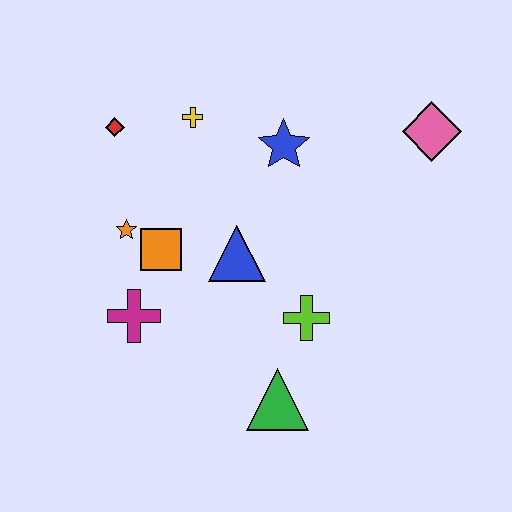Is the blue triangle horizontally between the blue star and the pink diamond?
No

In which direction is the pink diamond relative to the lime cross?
The pink diamond is above the lime cross.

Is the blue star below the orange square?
No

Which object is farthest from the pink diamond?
The magenta cross is farthest from the pink diamond.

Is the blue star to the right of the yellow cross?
Yes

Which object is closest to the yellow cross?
The red diamond is closest to the yellow cross.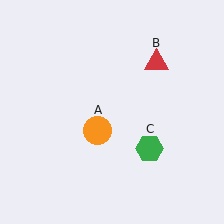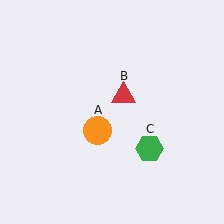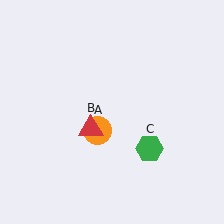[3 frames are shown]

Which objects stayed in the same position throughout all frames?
Orange circle (object A) and green hexagon (object C) remained stationary.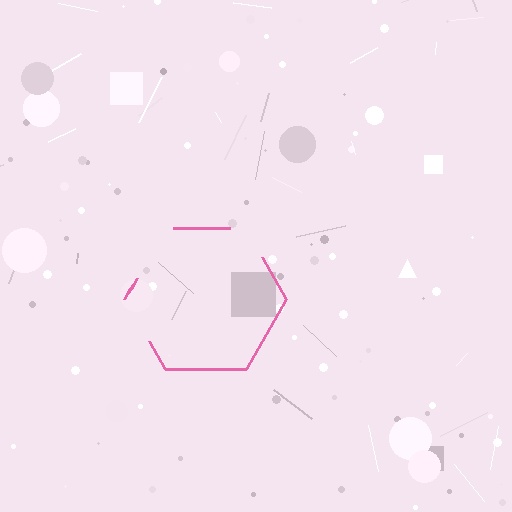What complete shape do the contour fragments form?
The contour fragments form a hexagon.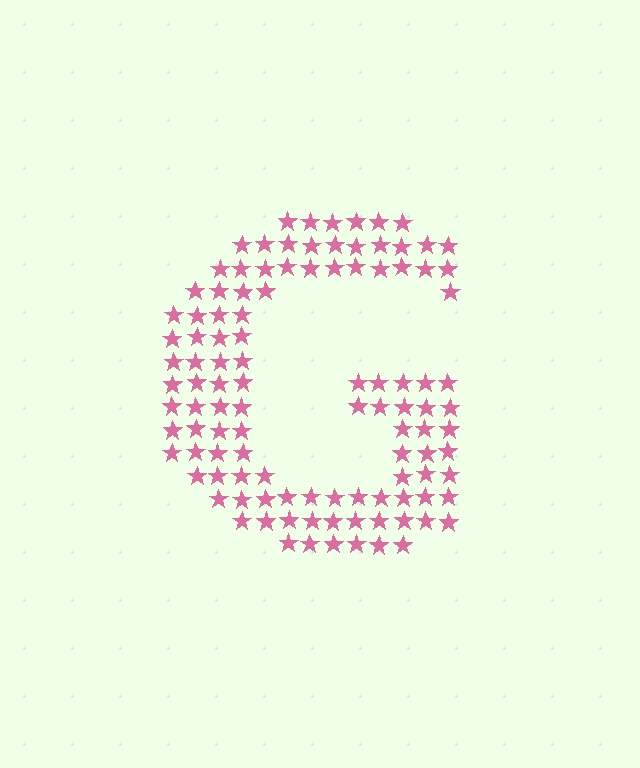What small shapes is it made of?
It is made of small stars.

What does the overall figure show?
The overall figure shows the letter G.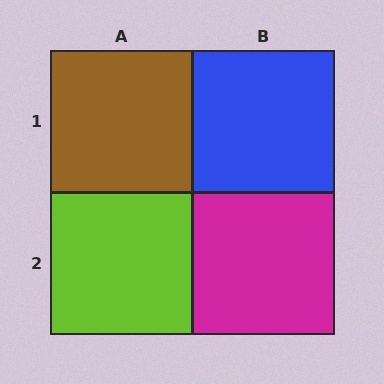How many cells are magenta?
1 cell is magenta.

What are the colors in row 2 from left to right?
Lime, magenta.